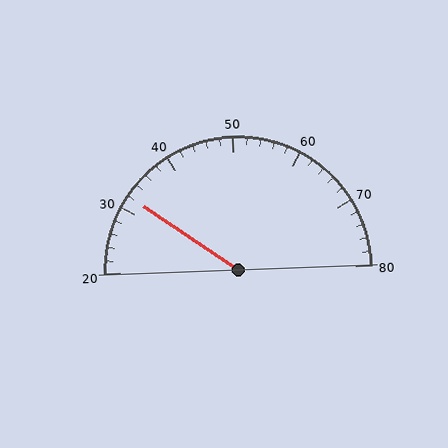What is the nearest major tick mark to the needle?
The nearest major tick mark is 30.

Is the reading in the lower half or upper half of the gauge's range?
The reading is in the lower half of the range (20 to 80).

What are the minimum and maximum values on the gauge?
The gauge ranges from 20 to 80.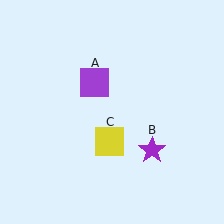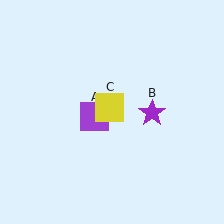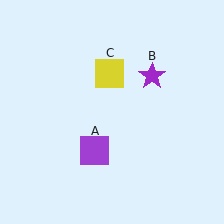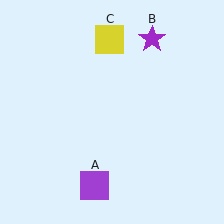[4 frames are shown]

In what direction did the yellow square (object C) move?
The yellow square (object C) moved up.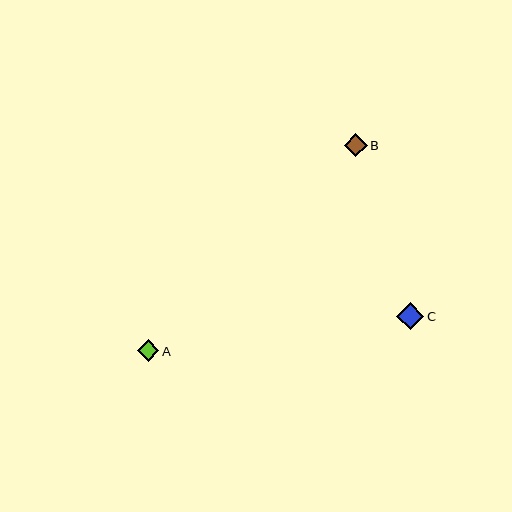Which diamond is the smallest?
Diamond A is the smallest with a size of approximately 21 pixels.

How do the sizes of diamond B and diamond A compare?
Diamond B and diamond A are approximately the same size.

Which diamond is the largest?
Diamond C is the largest with a size of approximately 27 pixels.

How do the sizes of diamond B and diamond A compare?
Diamond B and diamond A are approximately the same size.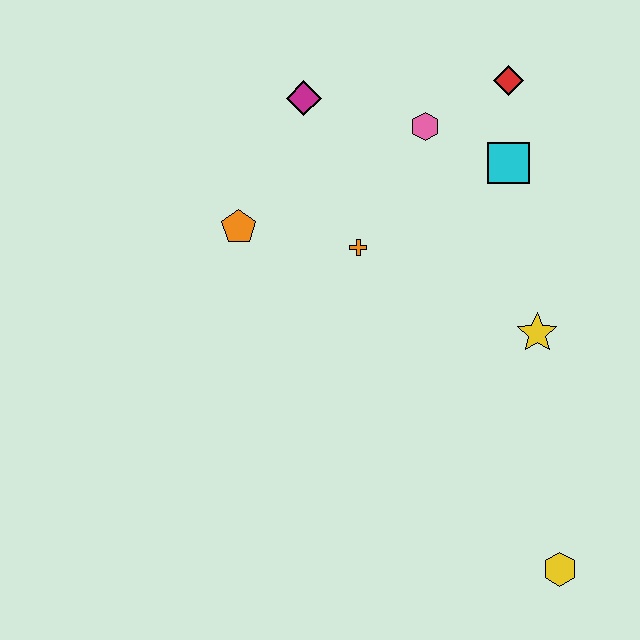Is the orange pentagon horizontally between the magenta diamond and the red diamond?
No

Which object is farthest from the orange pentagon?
The yellow hexagon is farthest from the orange pentagon.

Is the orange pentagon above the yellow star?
Yes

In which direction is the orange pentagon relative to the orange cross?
The orange pentagon is to the left of the orange cross.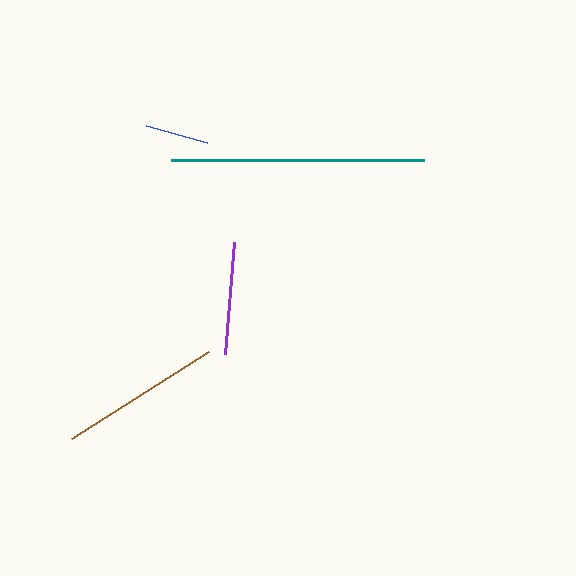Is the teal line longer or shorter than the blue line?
The teal line is longer than the blue line.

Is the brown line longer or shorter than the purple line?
The brown line is longer than the purple line.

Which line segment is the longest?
The teal line is the longest at approximately 253 pixels.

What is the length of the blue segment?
The blue segment is approximately 63 pixels long.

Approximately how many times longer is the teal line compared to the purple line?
The teal line is approximately 2.3 times the length of the purple line.